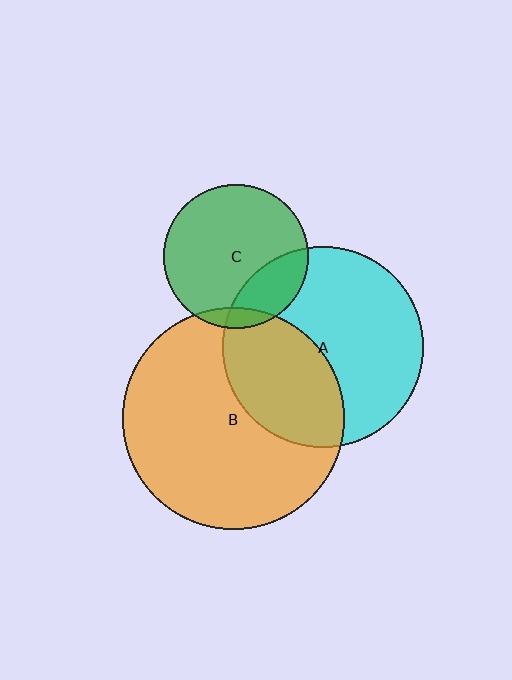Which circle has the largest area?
Circle B (orange).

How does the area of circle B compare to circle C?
Approximately 2.4 times.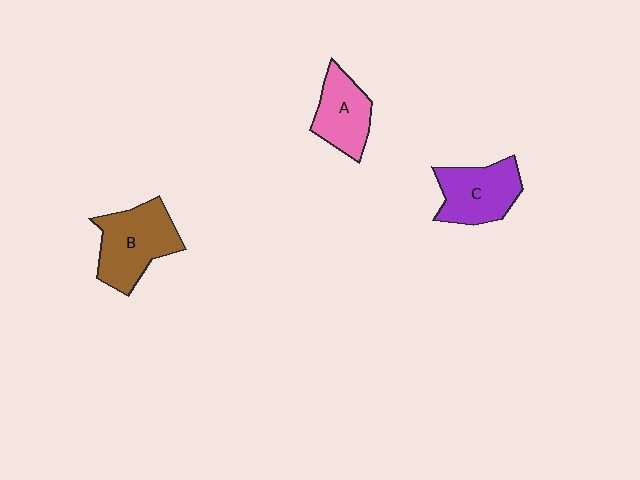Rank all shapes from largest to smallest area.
From largest to smallest: B (brown), C (purple), A (pink).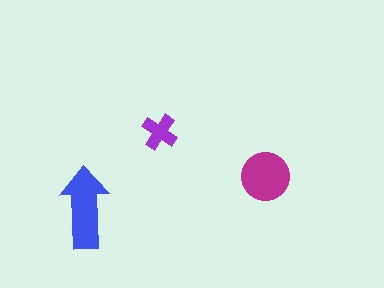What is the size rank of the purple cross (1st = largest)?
3rd.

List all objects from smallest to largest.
The purple cross, the magenta circle, the blue arrow.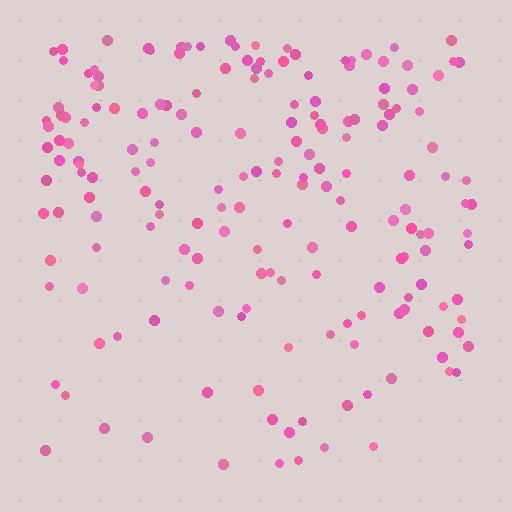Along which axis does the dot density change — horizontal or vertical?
Vertical.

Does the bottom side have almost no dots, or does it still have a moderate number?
Still a moderate number, just noticeably fewer than the top.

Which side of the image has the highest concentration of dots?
The top.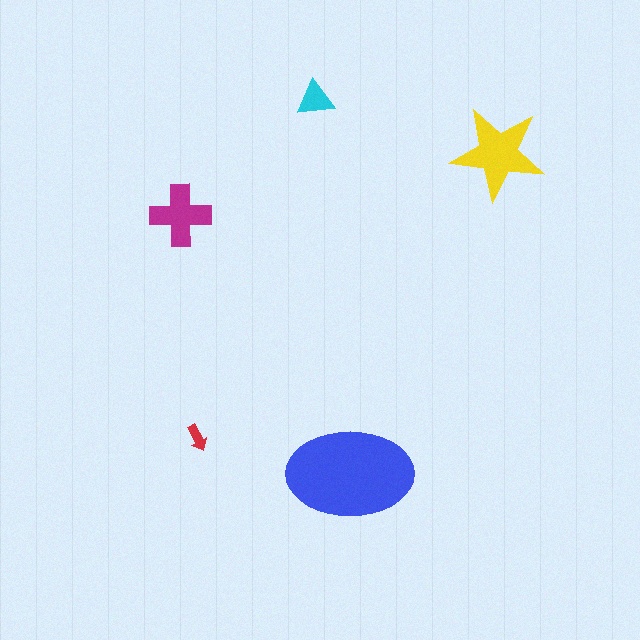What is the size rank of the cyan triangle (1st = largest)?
4th.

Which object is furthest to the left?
The magenta cross is leftmost.